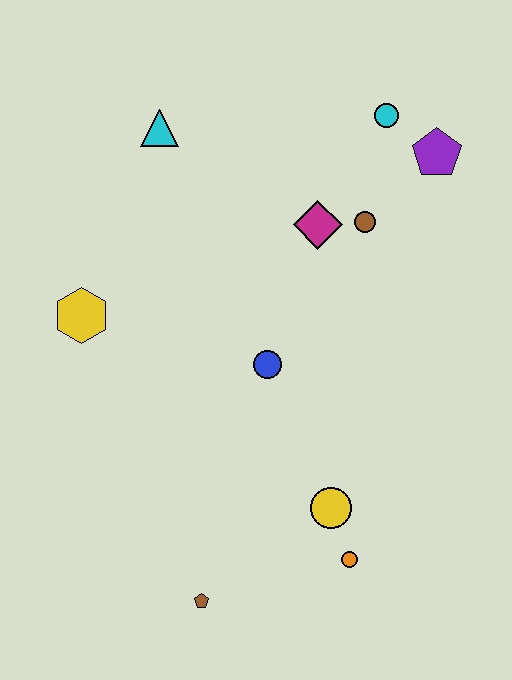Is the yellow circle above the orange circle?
Yes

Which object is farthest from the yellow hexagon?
The purple pentagon is farthest from the yellow hexagon.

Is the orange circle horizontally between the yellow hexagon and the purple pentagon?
Yes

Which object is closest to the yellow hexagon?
The blue circle is closest to the yellow hexagon.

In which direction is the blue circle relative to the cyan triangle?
The blue circle is below the cyan triangle.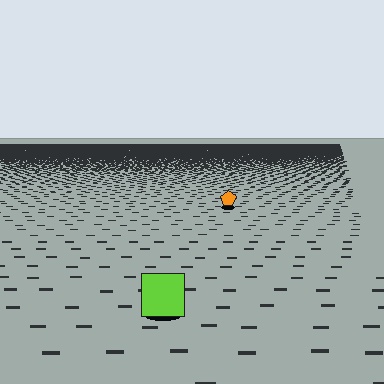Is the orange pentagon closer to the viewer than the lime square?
No. The lime square is closer — you can tell from the texture gradient: the ground texture is coarser near it.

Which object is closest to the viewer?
The lime square is closest. The texture marks near it are larger and more spread out.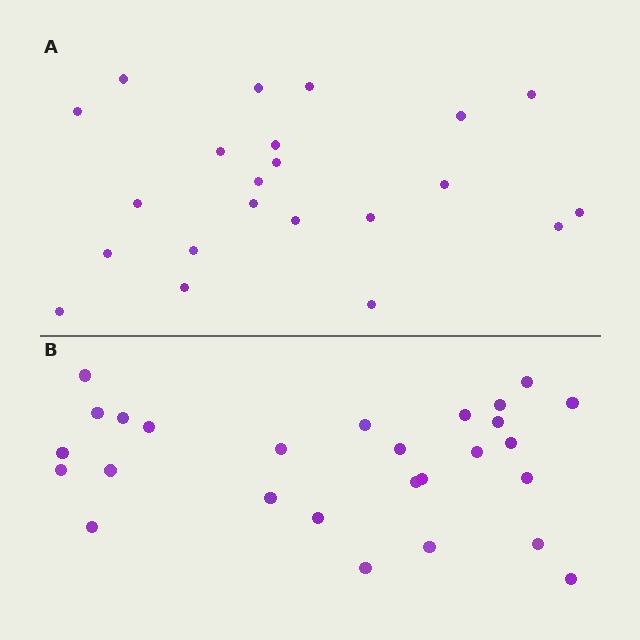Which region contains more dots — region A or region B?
Region B (the bottom region) has more dots.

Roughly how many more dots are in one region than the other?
Region B has about 5 more dots than region A.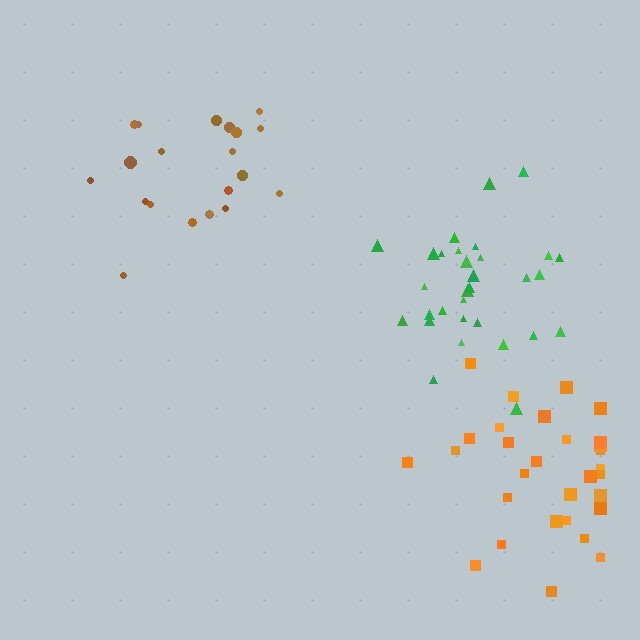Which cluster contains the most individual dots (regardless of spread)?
Green (31).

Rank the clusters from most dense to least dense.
green, orange, brown.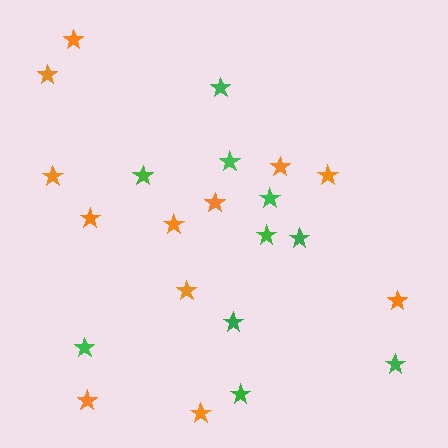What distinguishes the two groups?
There are 2 groups: one group of orange stars (12) and one group of green stars (10).